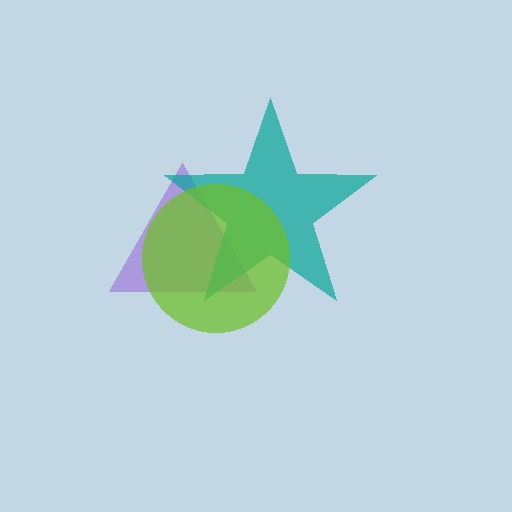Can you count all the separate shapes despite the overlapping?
Yes, there are 3 separate shapes.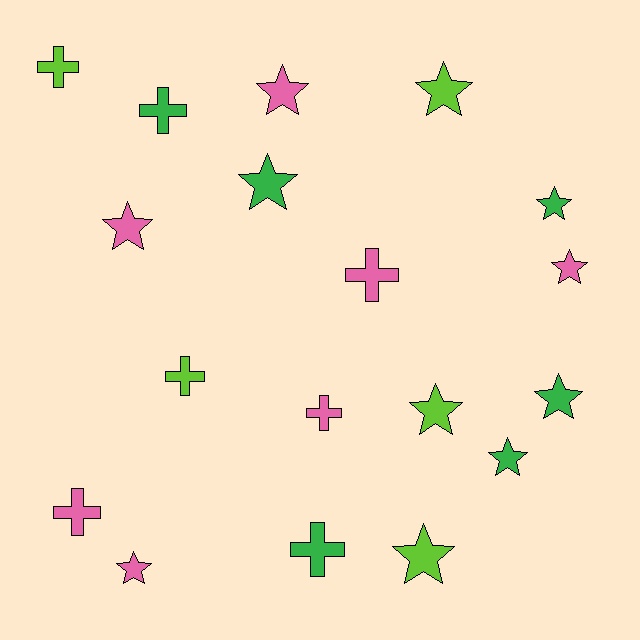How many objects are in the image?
There are 18 objects.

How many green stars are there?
There are 4 green stars.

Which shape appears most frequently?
Star, with 11 objects.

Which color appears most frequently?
Pink, with 7 objects.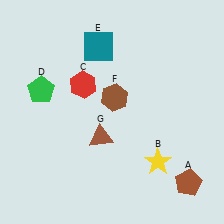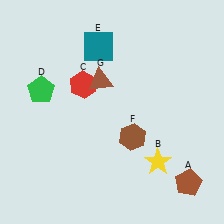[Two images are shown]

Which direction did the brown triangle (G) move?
The brown triangle (G) moved up.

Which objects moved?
The objects that moved are: the brown hexagon (F), the brown triangle (G).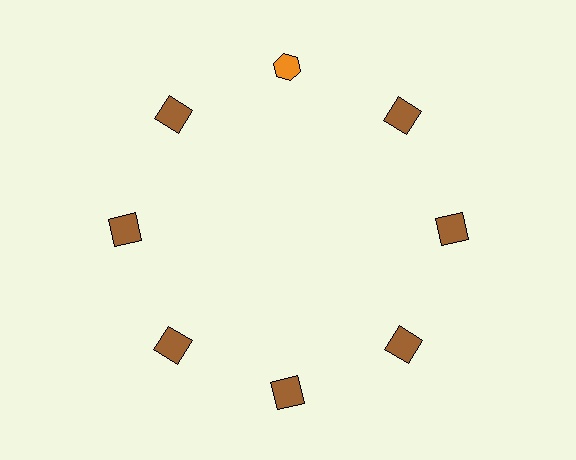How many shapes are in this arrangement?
There are 8 shapes arranged in a ring pattern.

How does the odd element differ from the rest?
It differs in both color (orange instead of brown) and shape (hexagon instead of square).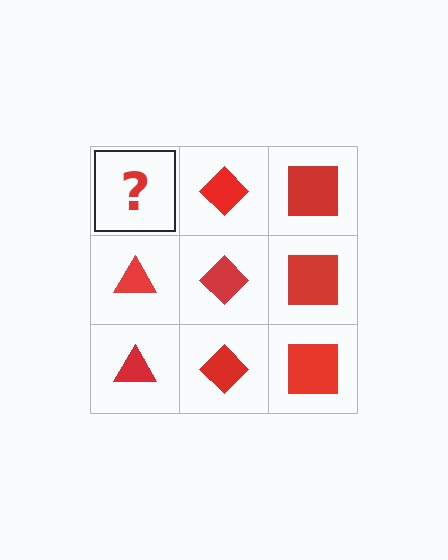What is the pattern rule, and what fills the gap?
The rule is that each column has a consistent shape. The gap should be filled with a red triangle.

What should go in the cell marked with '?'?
The missing cell should contain a red triangle.